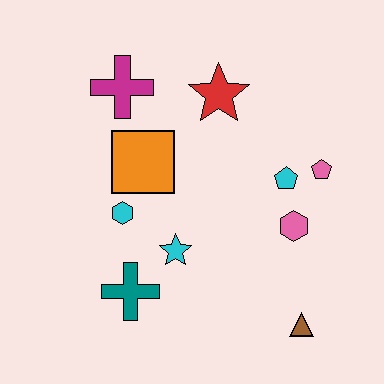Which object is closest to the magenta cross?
The orange square is closest to the magenta cross.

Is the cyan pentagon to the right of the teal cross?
Yes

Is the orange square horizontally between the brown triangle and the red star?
No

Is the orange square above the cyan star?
Yes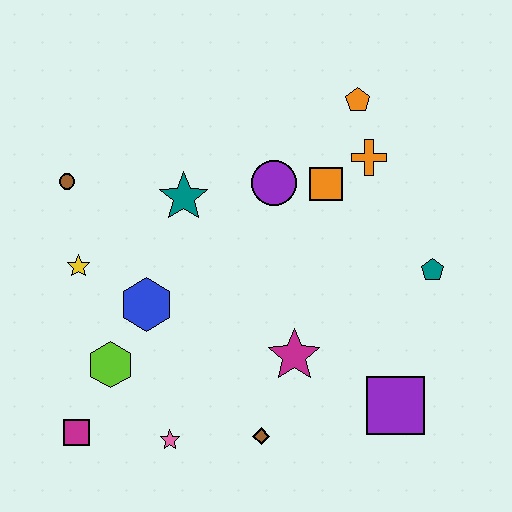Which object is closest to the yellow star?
The blue hexagon is closest to the yellow star.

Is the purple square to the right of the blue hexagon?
Yes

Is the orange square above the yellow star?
Yes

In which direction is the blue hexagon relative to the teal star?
The blue hexagon is below the teal star.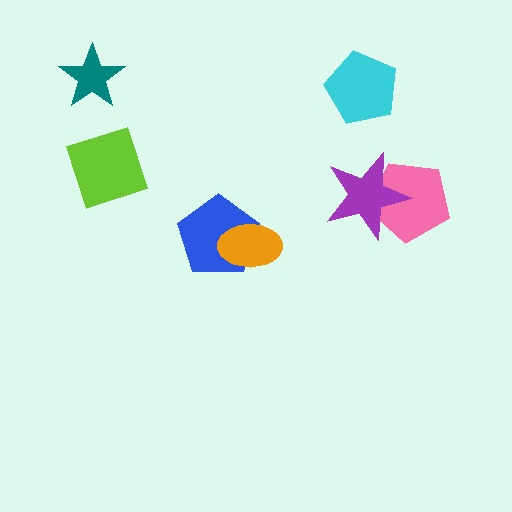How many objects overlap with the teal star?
0 objects overlap with the teal star.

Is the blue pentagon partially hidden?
Yes, it is partially covered by another shape.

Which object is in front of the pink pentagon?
The purple star is in front of the pink pentagon.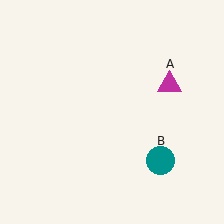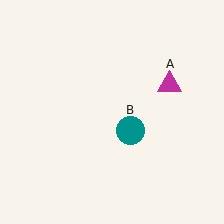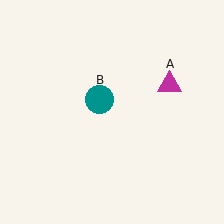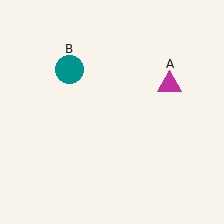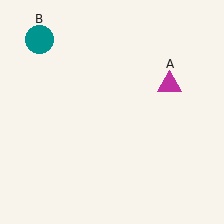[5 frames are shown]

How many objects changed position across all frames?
1 object changed position: teal circle (object B).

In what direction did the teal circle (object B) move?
The teal circle (object B) moved up and to the left.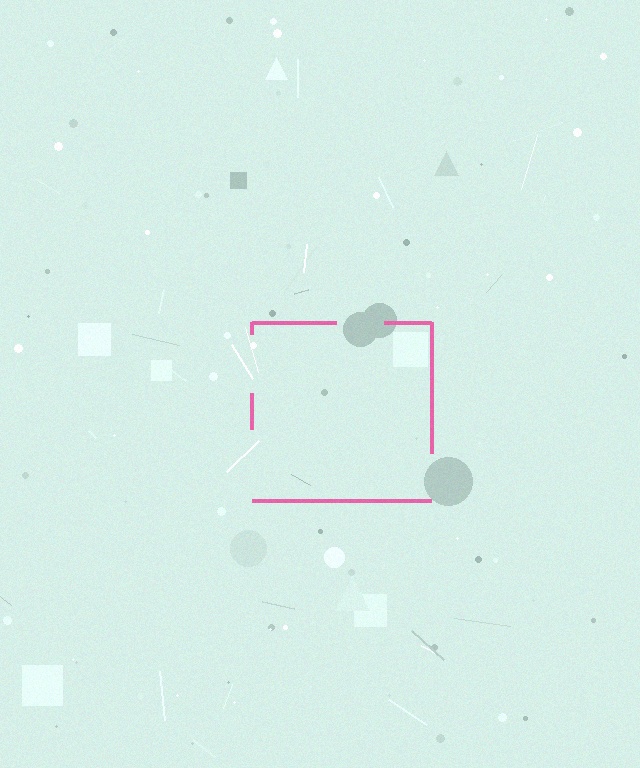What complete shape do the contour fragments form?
The contour fragments form a square.